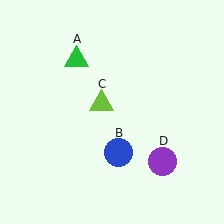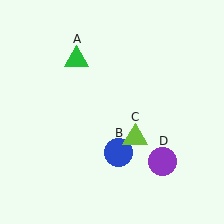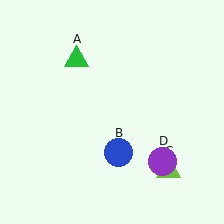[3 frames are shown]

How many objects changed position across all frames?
1 object changed position: lime triangle (object C).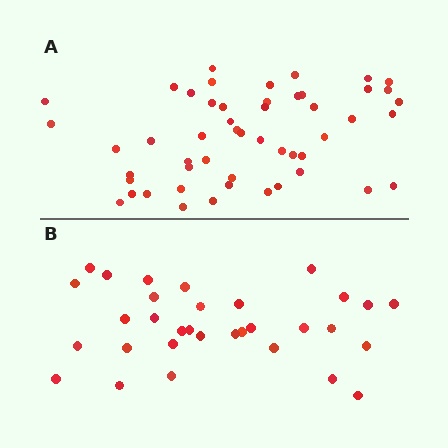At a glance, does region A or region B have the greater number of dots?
Region A (the top region) has more dots.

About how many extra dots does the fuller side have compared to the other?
Region A has approximately 20 more dots than region B.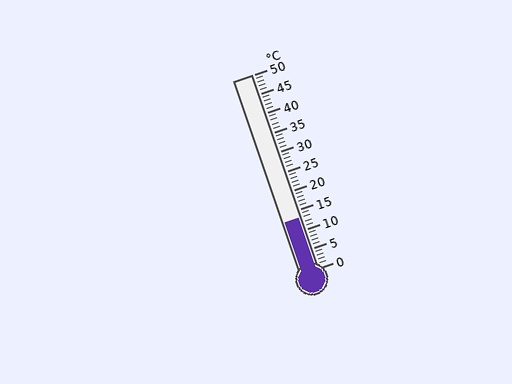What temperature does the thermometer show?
The thermometer shows approximately 13°C.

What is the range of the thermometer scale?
The thermometer scale ranges from 0°C to 50°C.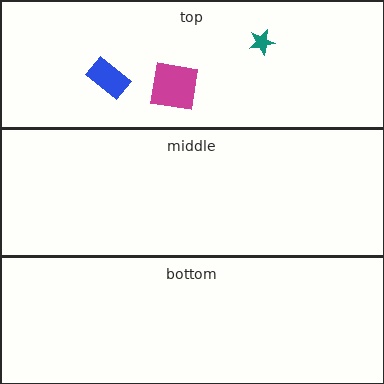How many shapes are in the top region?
3.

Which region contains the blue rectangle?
The top region.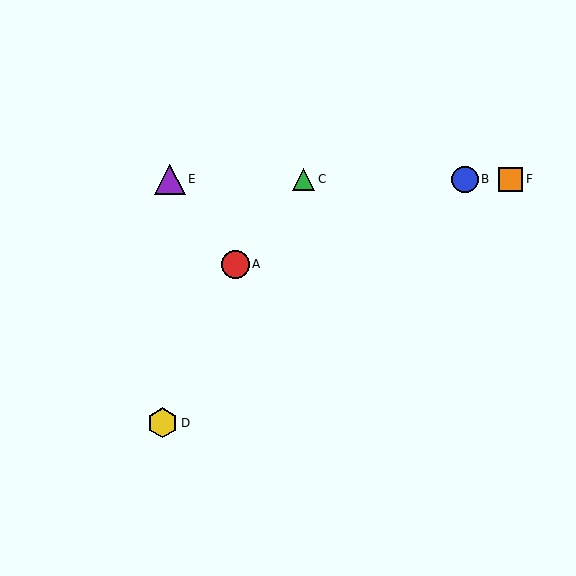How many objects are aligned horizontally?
4 objects (B, C, E, F) are aligned horizontally.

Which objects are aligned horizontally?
Objects B, C, E, F are aligned horizontally.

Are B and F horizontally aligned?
Yes, both are at y≈179.